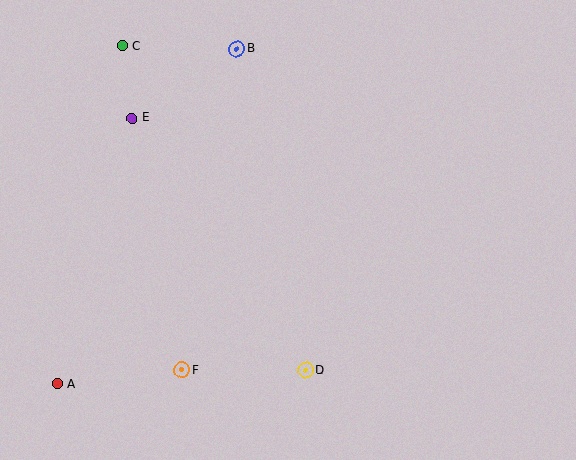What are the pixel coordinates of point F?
Point F is at (182, 370).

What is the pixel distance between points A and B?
The distance between A and B is 381 pixels.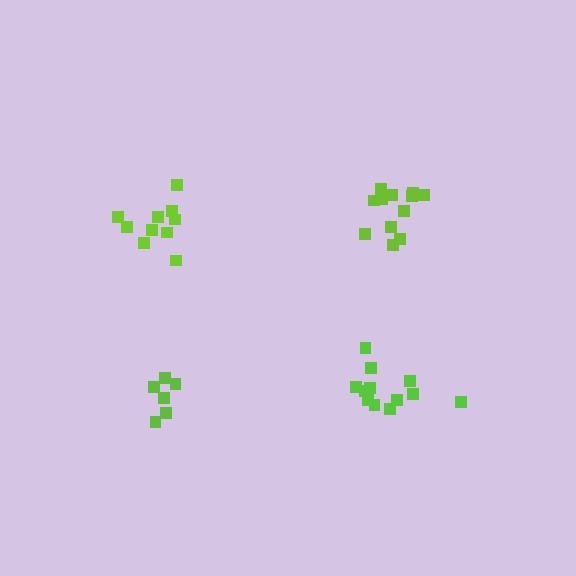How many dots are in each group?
Group 1: 10 dots, Group 2: 12 dots, Group 3: 6 dots, Group 4: 12 dots (40 total).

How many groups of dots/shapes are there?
There are 4 groups.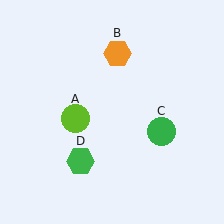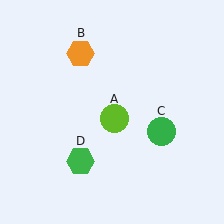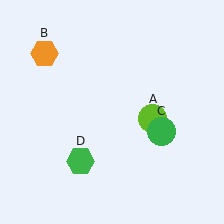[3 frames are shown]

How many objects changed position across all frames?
2 objects changed position: lime circle (object A), orange hexagon (object B).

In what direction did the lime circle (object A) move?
The lime circle (object A) moved right.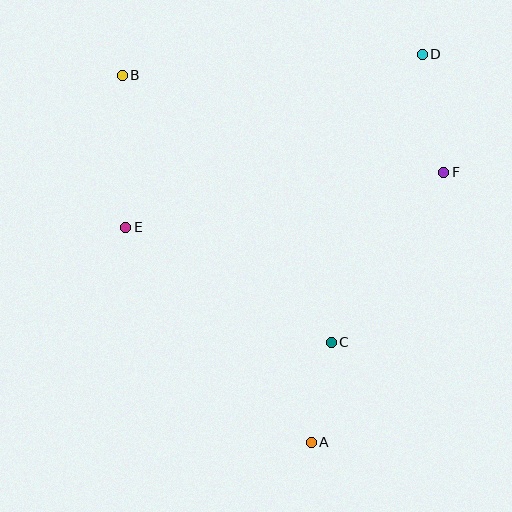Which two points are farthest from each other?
Points A and B are farthest from each other.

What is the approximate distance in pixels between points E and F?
The distance between E and F is approximately 323 pixels.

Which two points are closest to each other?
Points A and C are closest to each other.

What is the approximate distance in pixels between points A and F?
The distance between A and F is approximately 301 pixels.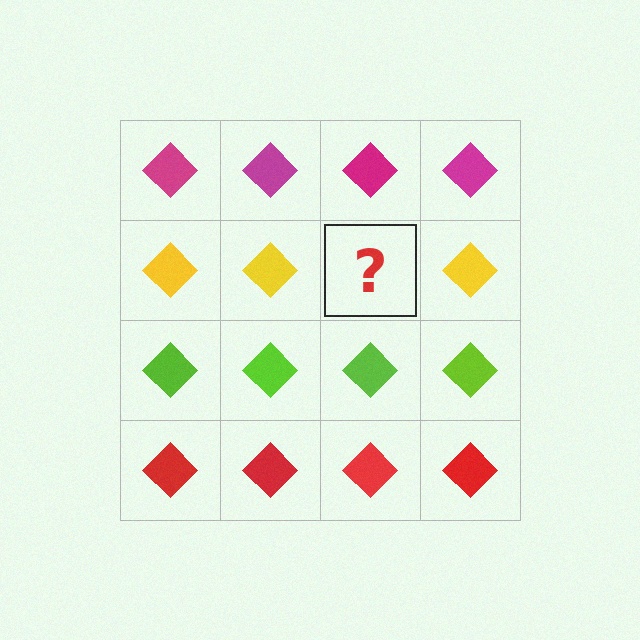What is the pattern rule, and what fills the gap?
The rule is that each row has a consistent color. The gap should be filled with a yellow diamond.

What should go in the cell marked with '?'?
The missing cell should contain a yellow diamond.